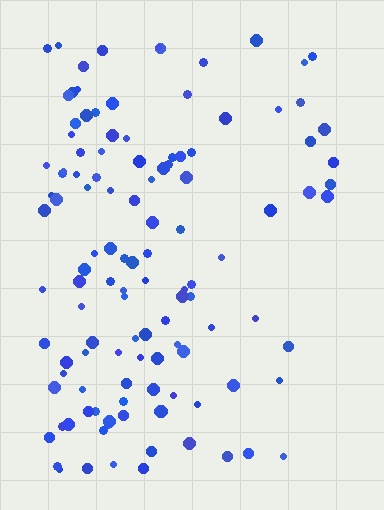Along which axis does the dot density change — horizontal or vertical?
Horizontal.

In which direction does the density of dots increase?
From right to left, with the left side densest.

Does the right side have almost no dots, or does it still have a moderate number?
Still a moderate number, just noticeably fewer than the left.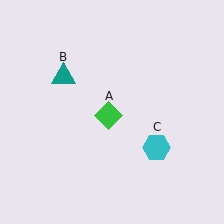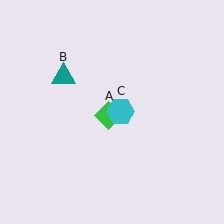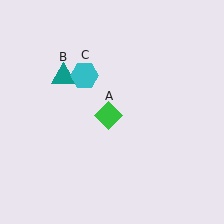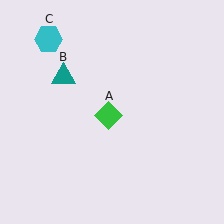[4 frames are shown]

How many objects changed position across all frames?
1 object changed position: cyan hexagon (object C).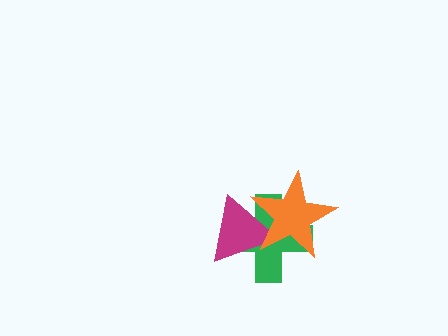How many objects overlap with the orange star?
2 objects overlap with the orange star.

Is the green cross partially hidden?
Yes, it is partially covered by another shape.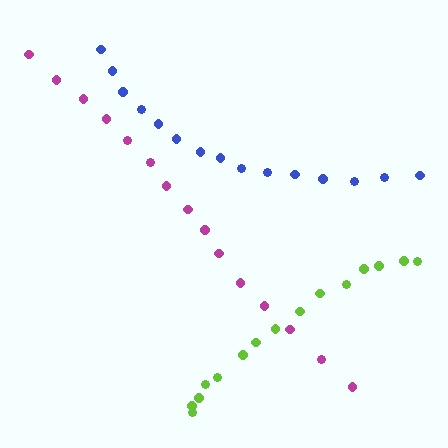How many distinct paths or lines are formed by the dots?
There are 3 distinct paths.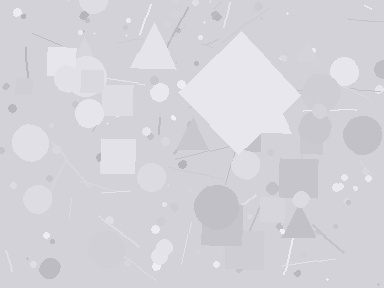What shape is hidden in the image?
A diamond is hidden in the image.